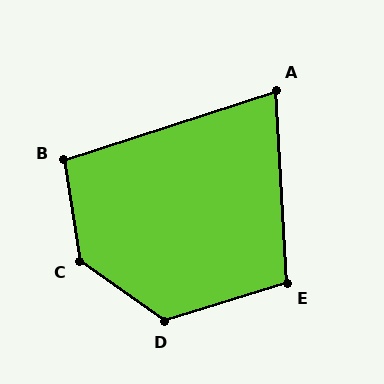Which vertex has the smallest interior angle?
A, at approximately 75 degrees.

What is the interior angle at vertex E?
Approximately 104 degrees (obtuse).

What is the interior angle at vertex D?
Approximately 128 degrees (obtuse).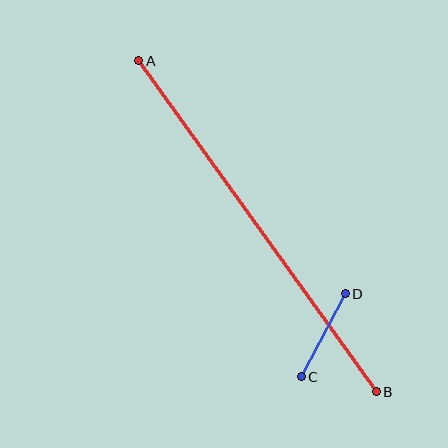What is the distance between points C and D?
The distance is approximately 94 pixels.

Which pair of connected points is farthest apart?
Points A and B are farthest apart.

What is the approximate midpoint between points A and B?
The midpoint is at approximately (257, 226) pixels.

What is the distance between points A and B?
The distance is approximately 408 pixels.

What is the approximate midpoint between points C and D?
The midpoint is at approximately (323, 335) pixels.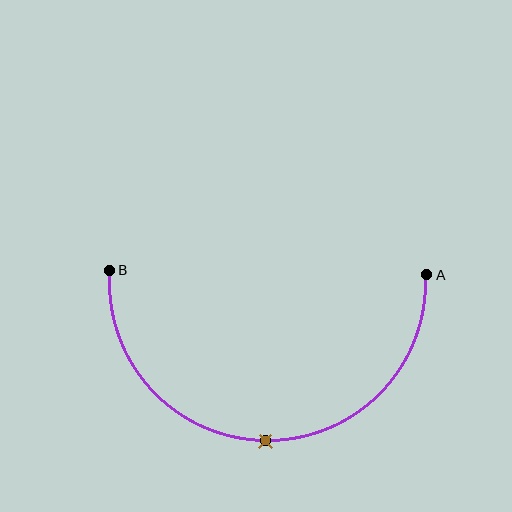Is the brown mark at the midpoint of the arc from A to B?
Yes. The brown mark lies on the arc at equal arc-length from both A and B — it is the arc midpoint.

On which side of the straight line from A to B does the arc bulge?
The arc bulges below the straight line connecting A and B.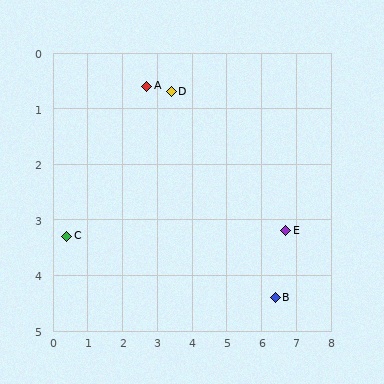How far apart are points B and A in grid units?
Points B and A are about 5.3 grid units apart.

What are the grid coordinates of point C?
Point C is at approximately (0.4, 3.3).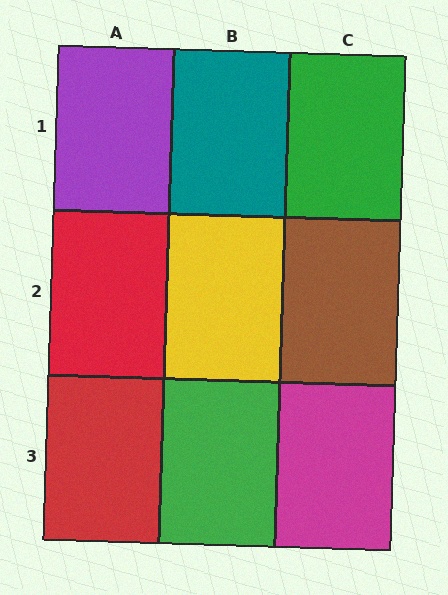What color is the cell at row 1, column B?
Teal.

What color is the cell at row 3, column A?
Red.